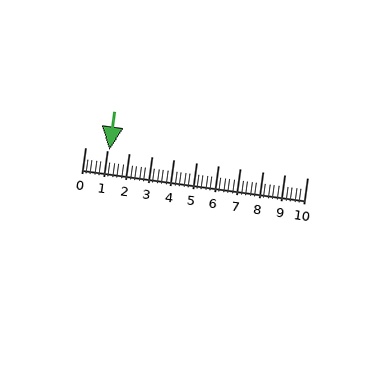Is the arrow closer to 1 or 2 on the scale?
The arrow is closer to 1.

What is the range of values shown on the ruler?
The ruler shows values from 0 to 10.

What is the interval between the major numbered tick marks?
The major tick marks are spaced 1 units apart.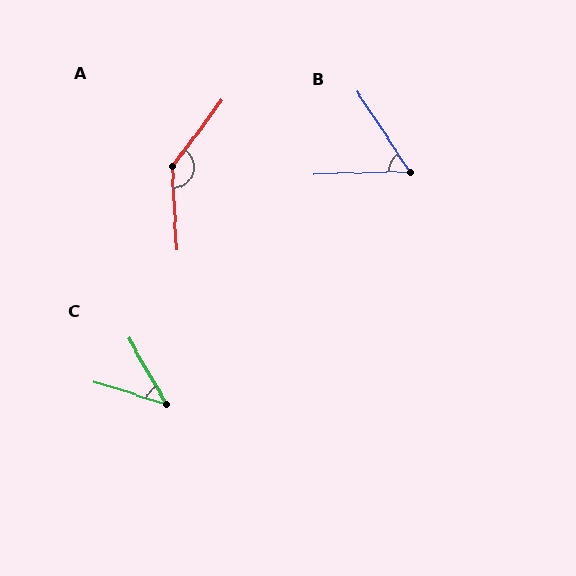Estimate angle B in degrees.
Approximately 58 degrees.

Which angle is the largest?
A, at approximately 140 degrees.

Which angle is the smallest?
C, at approximately 43 degrees.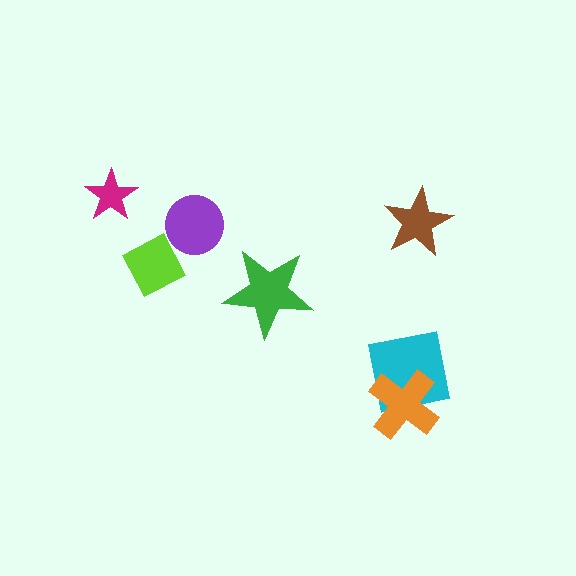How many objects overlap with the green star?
0 objects overlap with the green star.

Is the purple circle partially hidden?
No, no other shape covers it.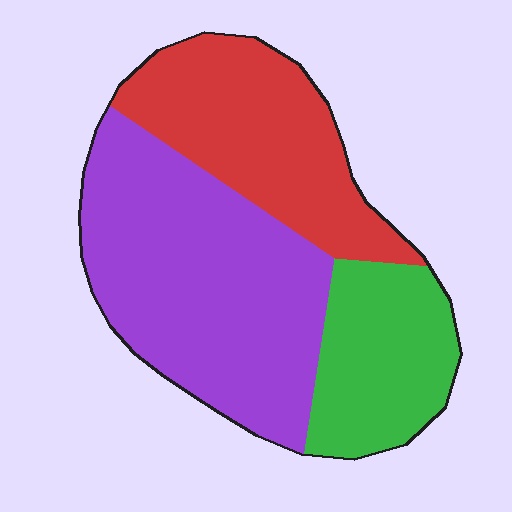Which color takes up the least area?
Green, at roughly 20%.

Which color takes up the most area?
Purple, at roughly 50%.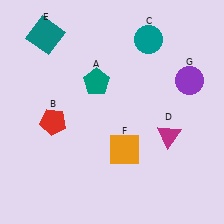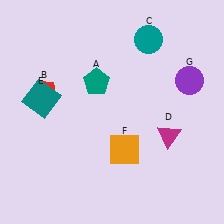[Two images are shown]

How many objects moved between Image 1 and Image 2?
2 objects moved between the two images.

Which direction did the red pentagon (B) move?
The red pentagon (B) moved up.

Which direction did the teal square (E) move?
The teal square (E) moved down.